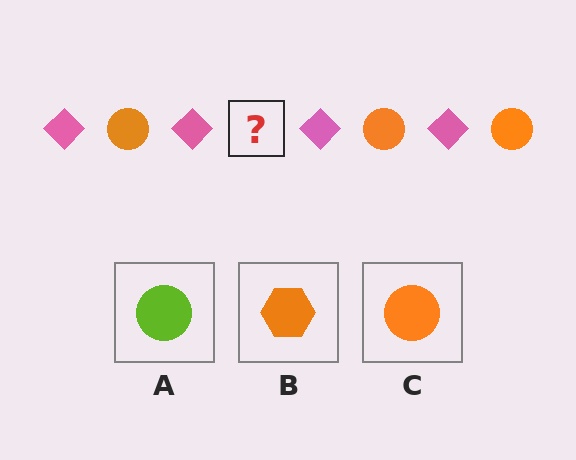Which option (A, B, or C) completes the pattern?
C.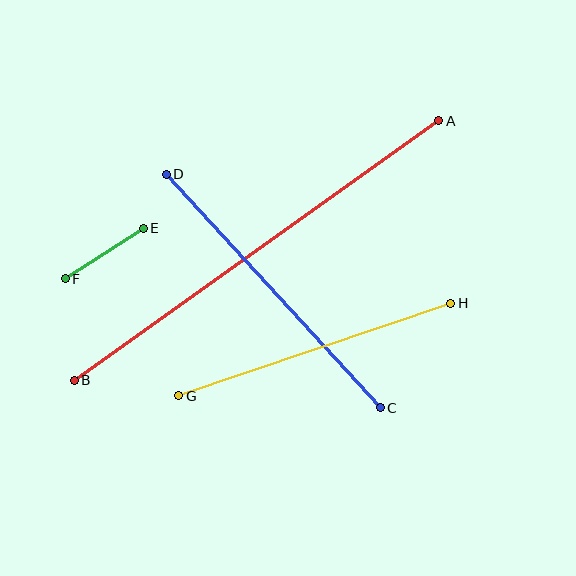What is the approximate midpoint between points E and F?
The midpoint is at approximately (104, 254) pixels.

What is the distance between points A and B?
The distance is approximately 448 pixels.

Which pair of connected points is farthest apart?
Points A and B are farthest apart.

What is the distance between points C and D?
The distance is approximately 317 pixels.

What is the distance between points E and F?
The distance is approximately 93 pixels.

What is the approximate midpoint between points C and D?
The midpoint is at approximately (273, 291) pixels.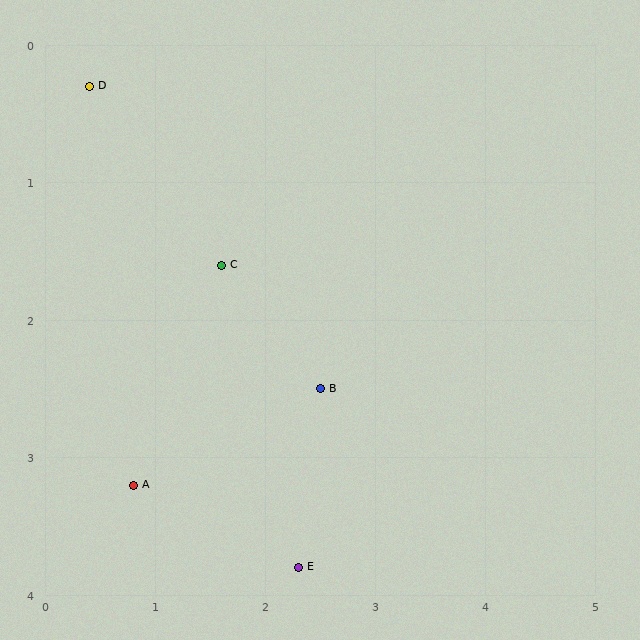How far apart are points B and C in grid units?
Points B and C are about 1.3 grid units apart.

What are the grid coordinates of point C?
Point C is at approximately (1.6, 1.6).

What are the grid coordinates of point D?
Point D is at approximately (0.4, 0.3).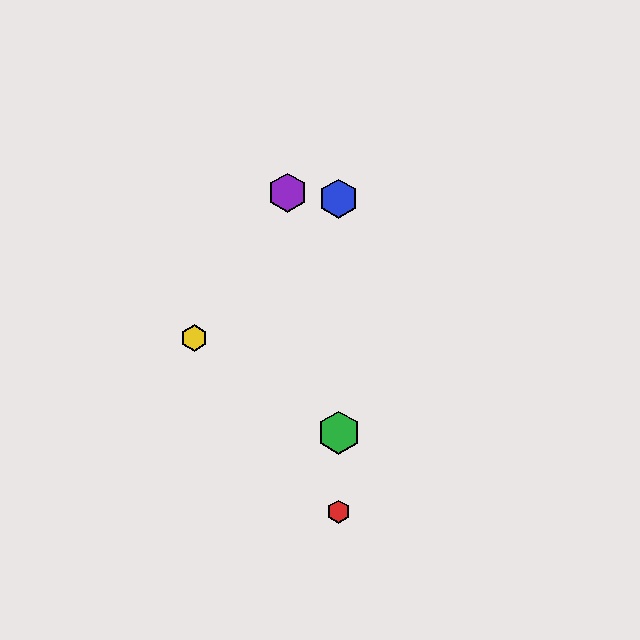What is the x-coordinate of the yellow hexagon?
The yellow hexagon is at x≈194.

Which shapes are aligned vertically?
The red hexagon, the blue hexagon, the green hexagon are aligned vertically.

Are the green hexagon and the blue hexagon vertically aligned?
Yes, both are at x≈339.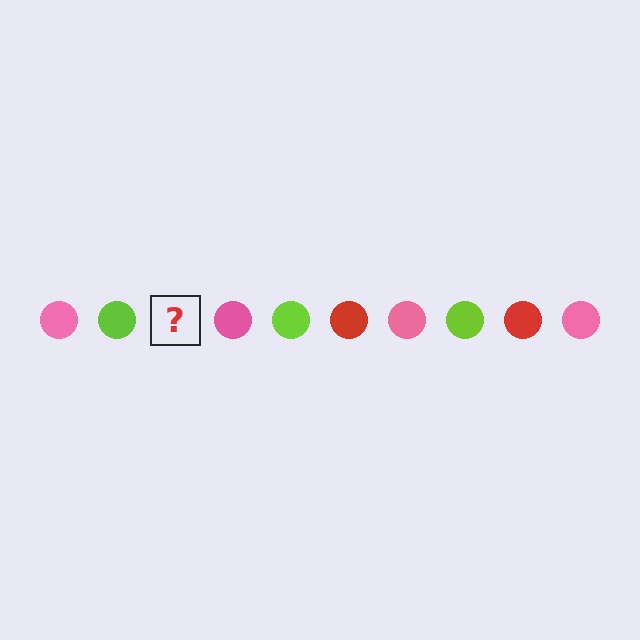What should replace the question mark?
The question mark should be replaced with a red circle.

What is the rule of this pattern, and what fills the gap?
The rule is that the pattern cycles through pink, lime, red circles. The gap should be filled with a red circle.